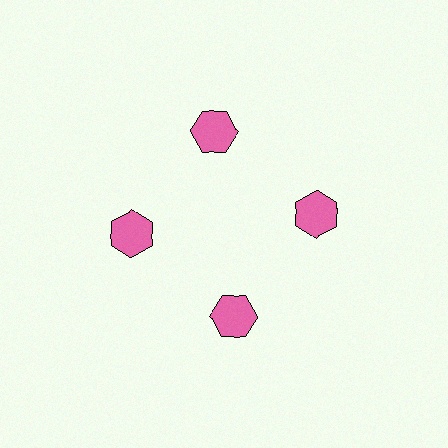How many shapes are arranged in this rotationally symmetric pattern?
There are 4 shapes, arranged in 4 groups of 1.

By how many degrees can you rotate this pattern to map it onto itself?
The pattern maps onto itself every 90 degrees of rotation.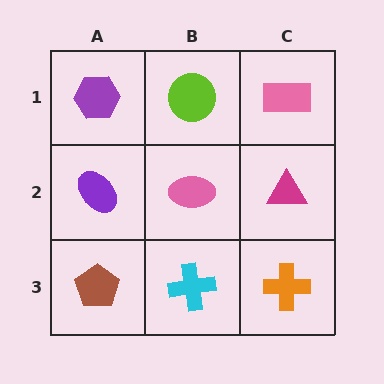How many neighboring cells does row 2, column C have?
3.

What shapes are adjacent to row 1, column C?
A magenta triangle (row 2, column C), a lime circle (row 1, column B).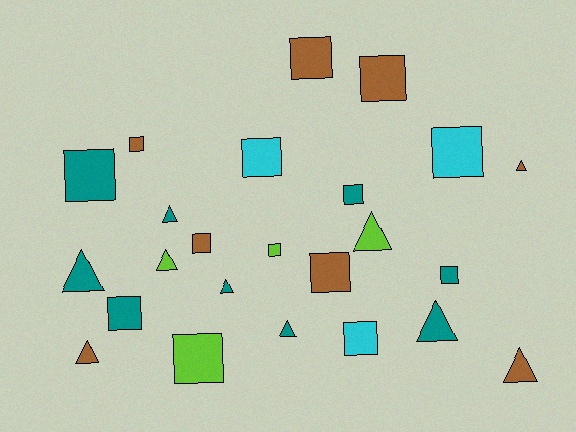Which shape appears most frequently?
Square, with 14 objects.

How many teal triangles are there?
There are 5 teal triangles.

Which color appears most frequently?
Teal, with 9 objects.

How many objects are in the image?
There are 24 objects.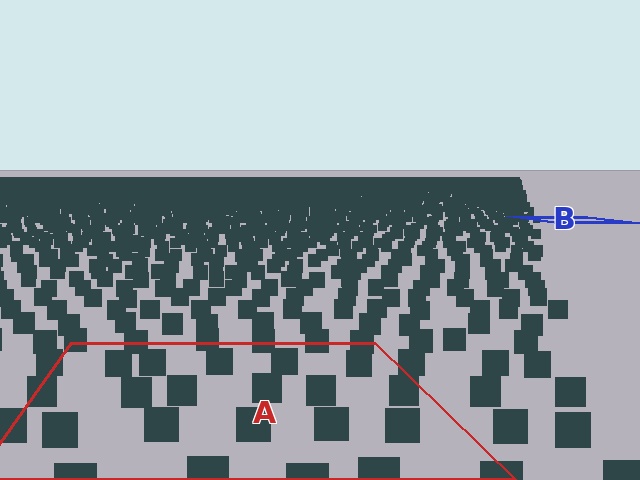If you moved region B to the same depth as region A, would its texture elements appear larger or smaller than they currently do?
They would appear larger. At a closer depth, the same texture elements are projected at a bigger on-screen size.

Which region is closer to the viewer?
Region A is closer. The texture elements there are larger and more spread out.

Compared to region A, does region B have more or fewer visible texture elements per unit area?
Region B has more texture elements per unit area — they are packed more densely because it is farther away.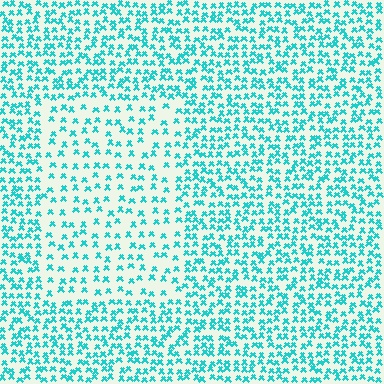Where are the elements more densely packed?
The elements are more densely packed outside the rectangle boundary.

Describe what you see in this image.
The image contains small cyan elements arranged at two different densities. A rectangle-shaped region is visible where the elements are less densely packed than the surrounding area.